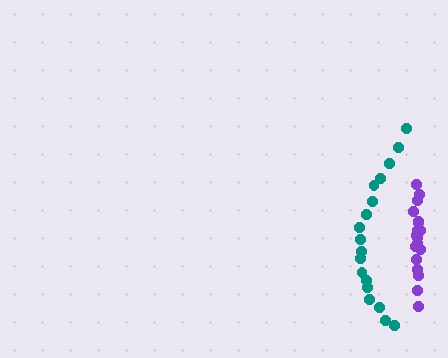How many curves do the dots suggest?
There are 2 distinct paths.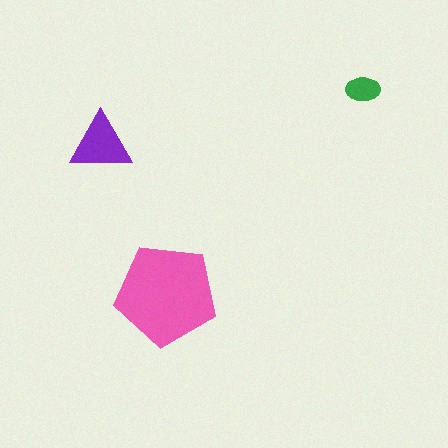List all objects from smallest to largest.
The green ellipse, the purple triangle, the pink pentagon.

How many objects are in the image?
There are 3 objects in the image.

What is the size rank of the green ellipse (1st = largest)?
3rd.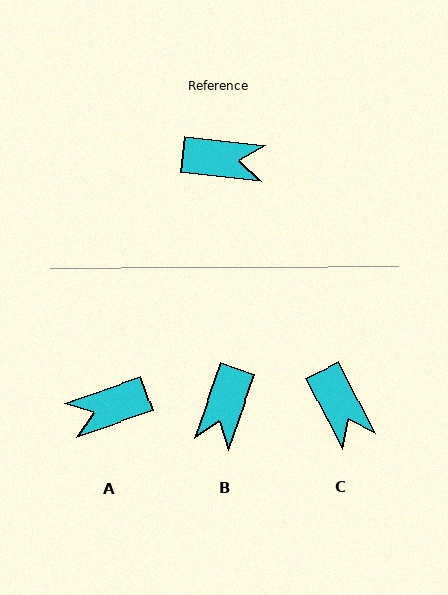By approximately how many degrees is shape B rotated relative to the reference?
Approximately 103 degrees clockwise.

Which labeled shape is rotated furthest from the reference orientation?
A, about 155 degrees away.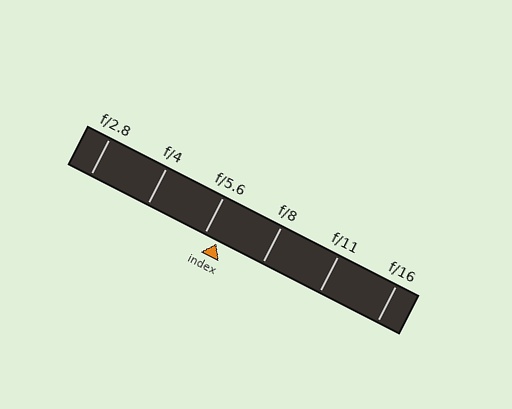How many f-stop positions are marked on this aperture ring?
There are 6 f-stop positions marked.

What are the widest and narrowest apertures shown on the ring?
The widest aperture shown is f/2.8 and the narrowest is f/16.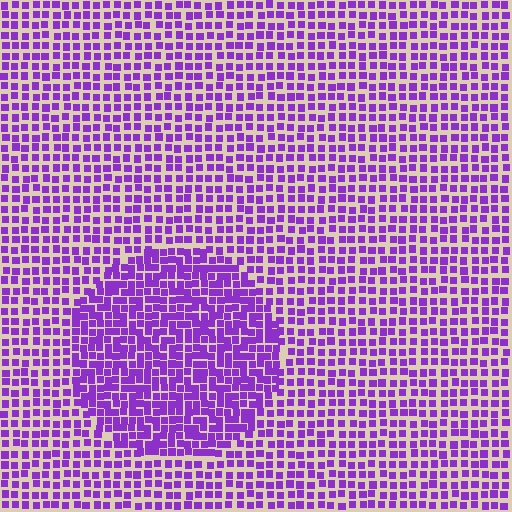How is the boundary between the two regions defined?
The boundary is defined by a change in element density (approximately 1.6x ratio). All elements are the same color, size, and shape.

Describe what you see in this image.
The image contains small purple elements arranged at two different densities. A circle-shaped region is visible where the elements are more densely packed than the surrounding area.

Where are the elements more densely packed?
The elements are more densely packed inside the circle boundary.